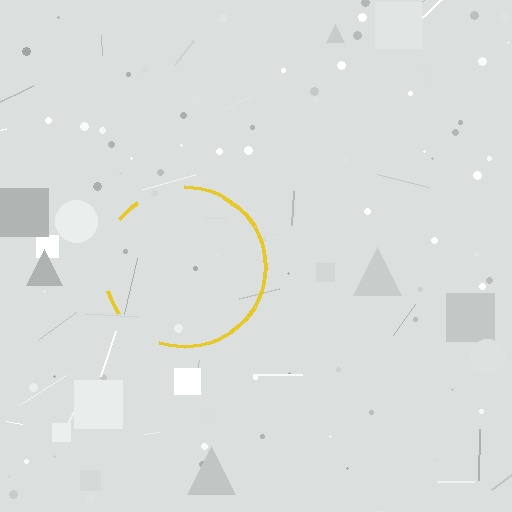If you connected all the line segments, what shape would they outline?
They would outline a circle.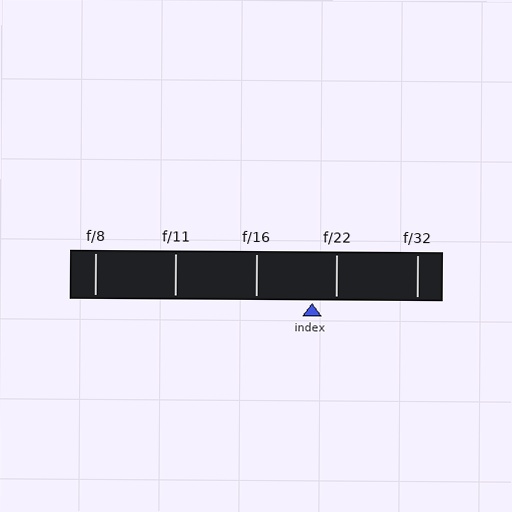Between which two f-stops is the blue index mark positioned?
The index mark is between f/16 and f/22.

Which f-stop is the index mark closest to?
The index mark is closest to f/22.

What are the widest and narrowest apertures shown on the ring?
The widest aperture shown is f/8 and the narrowest is f/32.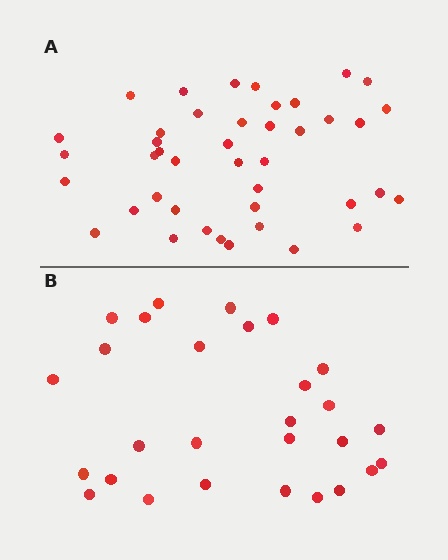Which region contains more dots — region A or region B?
Region A (the top region) has more dots.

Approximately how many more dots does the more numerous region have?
Region A has approximately 15 more dots than region B.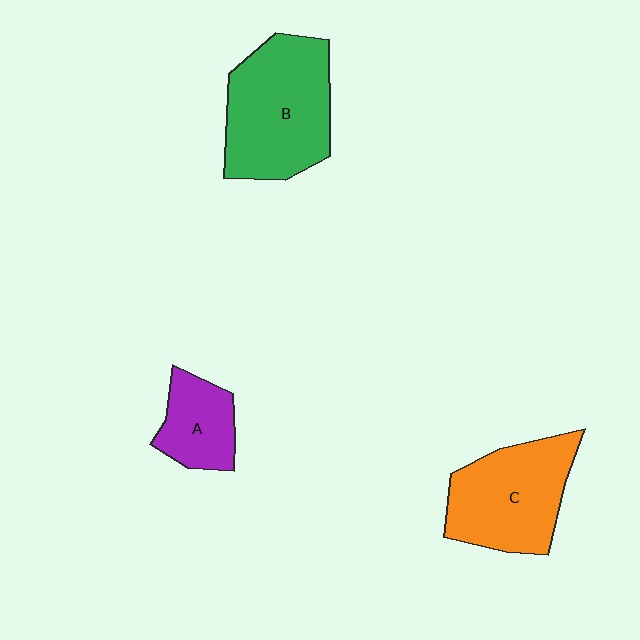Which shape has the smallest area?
Shape A (purple).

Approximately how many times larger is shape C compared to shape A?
Approximately 1.9 times.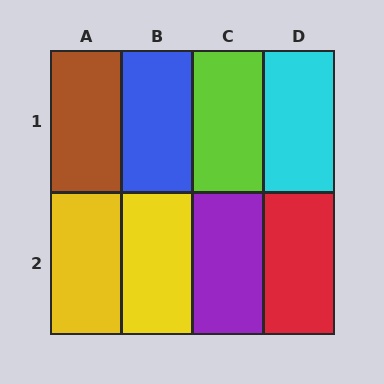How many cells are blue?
1 cell is blue.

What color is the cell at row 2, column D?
Red.